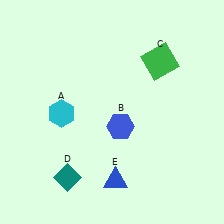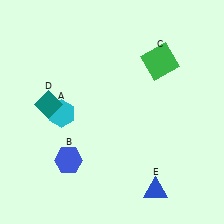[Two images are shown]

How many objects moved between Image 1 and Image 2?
3 objects moved between the two images.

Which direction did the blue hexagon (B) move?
The blue hexagon (B) moved left.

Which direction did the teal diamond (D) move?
The teal diamond (D) moved up.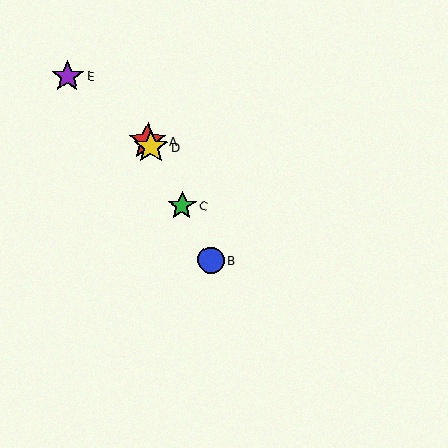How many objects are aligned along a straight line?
4 objects (A, B, C, D) are aligned along a straight line.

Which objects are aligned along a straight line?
Objects A, B, C, D are aligned along a straight line.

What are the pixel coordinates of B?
Object B is at (211, 260).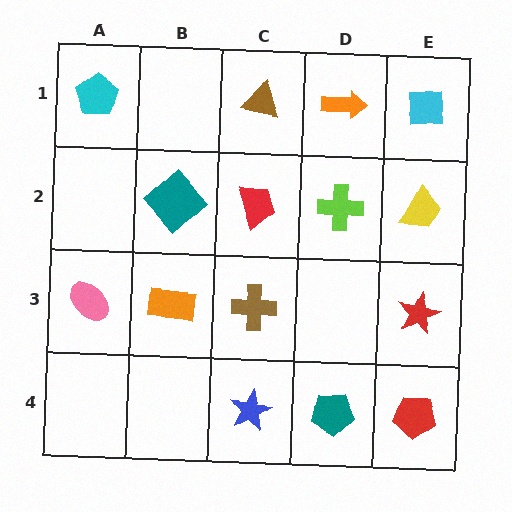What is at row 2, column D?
A lime cross.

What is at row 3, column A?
A pink ellipse.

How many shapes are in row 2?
4 shapes.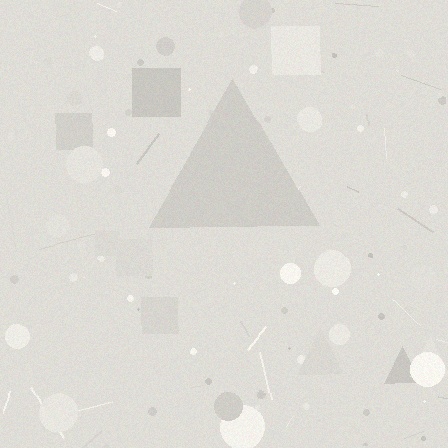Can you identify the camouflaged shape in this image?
The camouflaged shape is a triangle.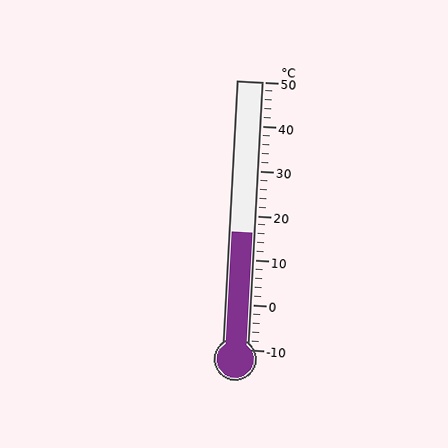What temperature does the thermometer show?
The thermometer shows approximately 16°C.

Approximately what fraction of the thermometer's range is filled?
The thermometer is filled to approximately 45% of its range.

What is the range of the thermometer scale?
The thermometer scale ranges from -10°C to 50°C.